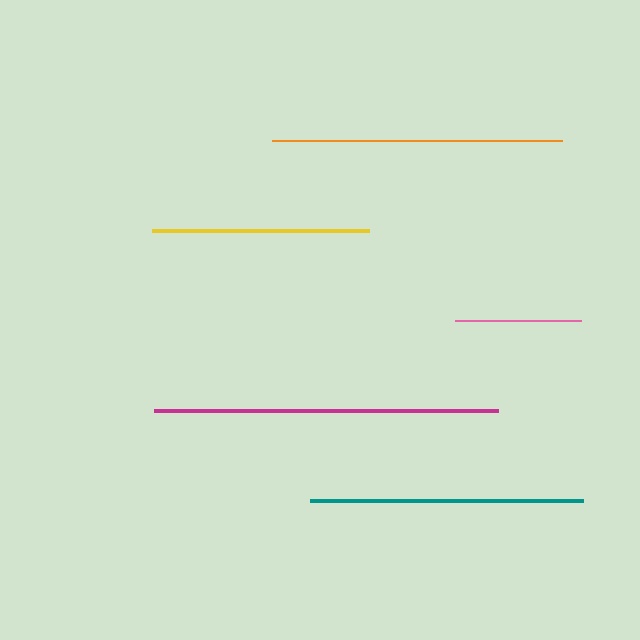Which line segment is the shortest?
The pink line is the shortest at approximately 126 pixels.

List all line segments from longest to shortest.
From longest to shortest: magenta, orange, teal, yellow, pink.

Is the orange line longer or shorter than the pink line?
The orange line is longer than the pink line.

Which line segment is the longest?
The magenta line is the longest at approximately 344 pixels.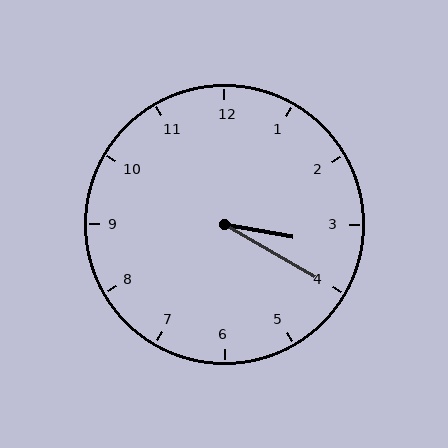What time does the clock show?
3:20.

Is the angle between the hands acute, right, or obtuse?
It is acute.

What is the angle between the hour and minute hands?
Approximately 20 degrees.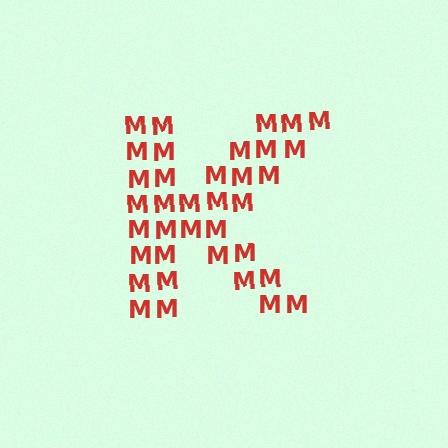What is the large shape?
The large shape is the letter K.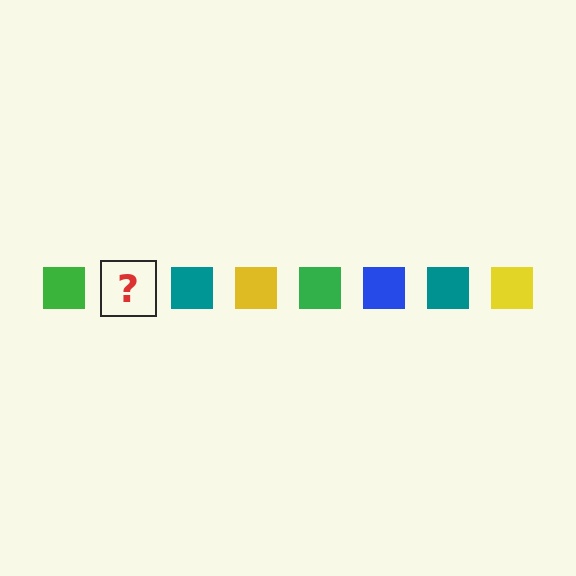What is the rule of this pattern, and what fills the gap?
The rule is that the pattern cycles through green, blue, teal, yellow squares. The gap should be filled with a blue square.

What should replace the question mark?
The question mark should be replaced with a blue square.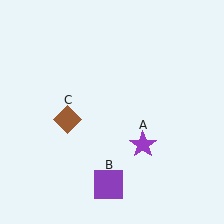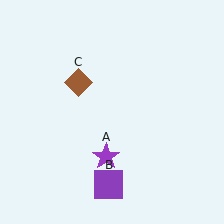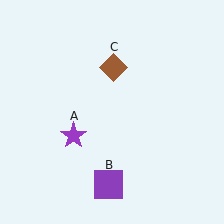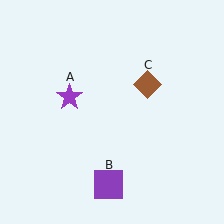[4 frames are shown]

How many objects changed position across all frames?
2 objects changed position: purple star (object A), brown diamond (object C).